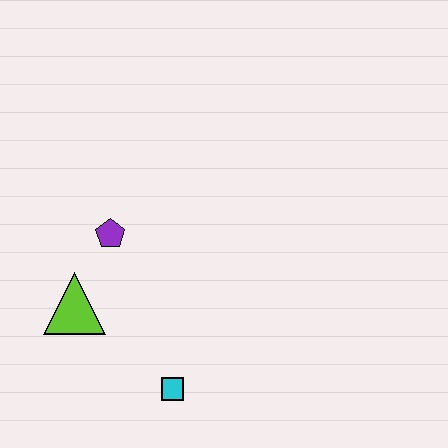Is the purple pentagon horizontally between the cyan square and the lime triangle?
Yes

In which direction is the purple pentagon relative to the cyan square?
The purple pentagon is above the cyan square.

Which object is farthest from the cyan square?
The purple pentagon is farthest from the cyan square.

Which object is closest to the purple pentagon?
The lime triangle is closest to the purple pentagon.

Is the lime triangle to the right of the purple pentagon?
No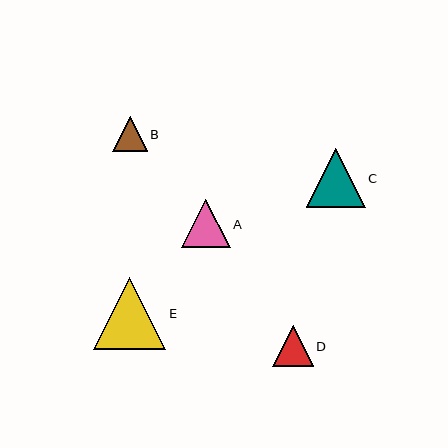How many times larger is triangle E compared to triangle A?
Triangle E is approximately 1.5 times the size of triangle A.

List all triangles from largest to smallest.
From largest to smallest: E, C, A, D, B.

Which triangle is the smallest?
Triangle B is the smallest with a size of approximately 35 pixels.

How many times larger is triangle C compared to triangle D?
Triangle C is approximately 1.5 times the size of triangle D.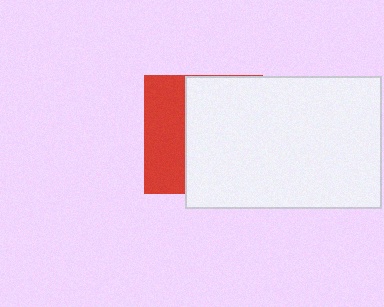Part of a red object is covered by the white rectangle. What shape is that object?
It is a square.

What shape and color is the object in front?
The object in front is a white rectangle.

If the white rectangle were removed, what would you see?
You would see the complete red square.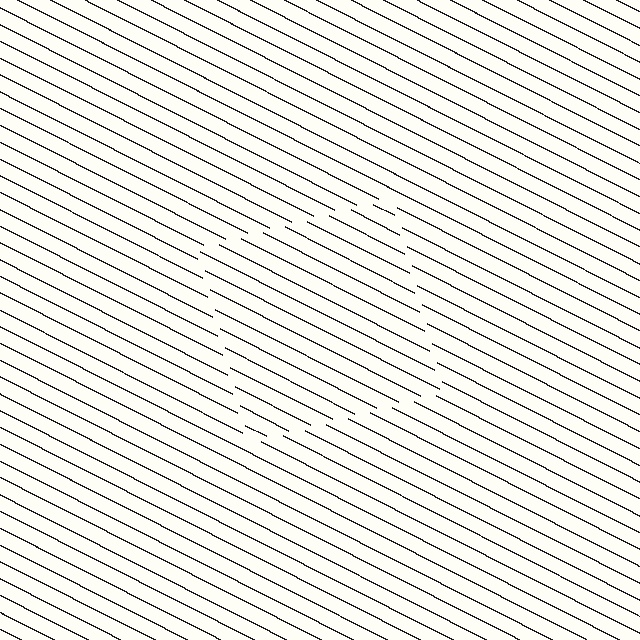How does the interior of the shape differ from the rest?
The interior of the shape contains the same grating, shifted by half a period — the contour is defined by the phase discontinuity where line-ends from the inner and outer gratings abut.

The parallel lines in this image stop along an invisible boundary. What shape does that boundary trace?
An illusory square. The interior of the shape contains the same grating, shifted by half a period — the contour is defined by the phase discontinuity where line-ends from the inner and outer gratings abut.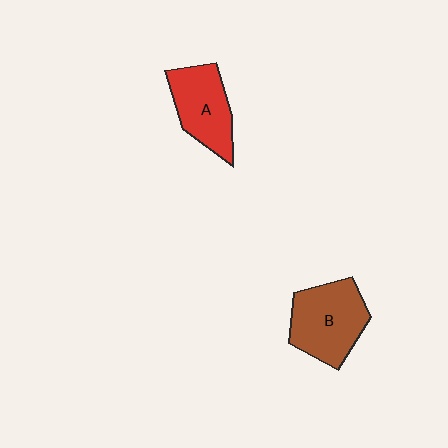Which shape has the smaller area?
Shape A (red).